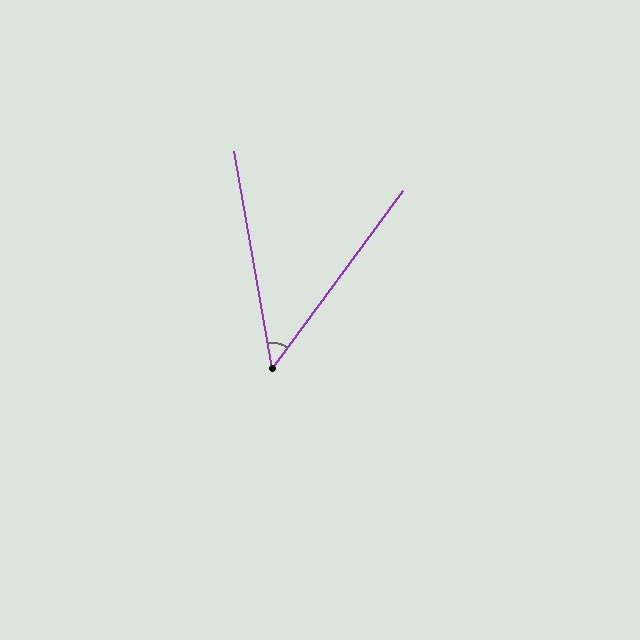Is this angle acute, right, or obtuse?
It is acute.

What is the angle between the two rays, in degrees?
Approximately 46 degrees.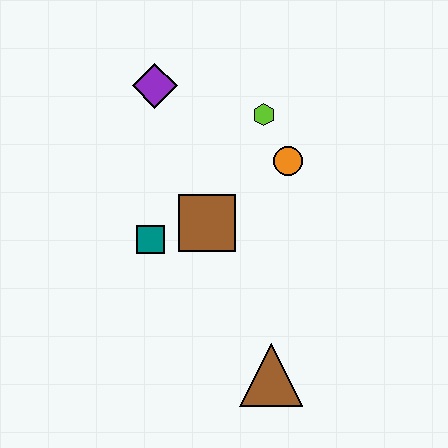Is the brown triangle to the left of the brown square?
No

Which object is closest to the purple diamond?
The lime hexagon is closest to the purple diamond.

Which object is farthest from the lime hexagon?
The brown triangle is farthest from the lime hexagon.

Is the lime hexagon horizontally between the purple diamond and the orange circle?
Yes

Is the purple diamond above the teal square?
Yes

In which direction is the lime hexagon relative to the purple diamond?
The lime hexagon is to the right of the purple diamond.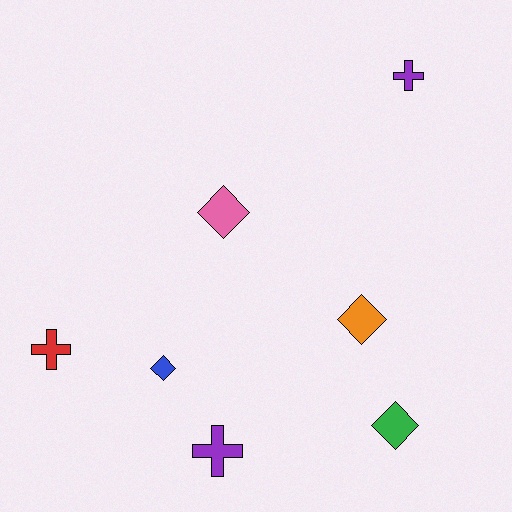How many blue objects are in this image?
There is 1 blue object.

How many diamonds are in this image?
There are 4 diamonds.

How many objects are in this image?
There are 7 objects.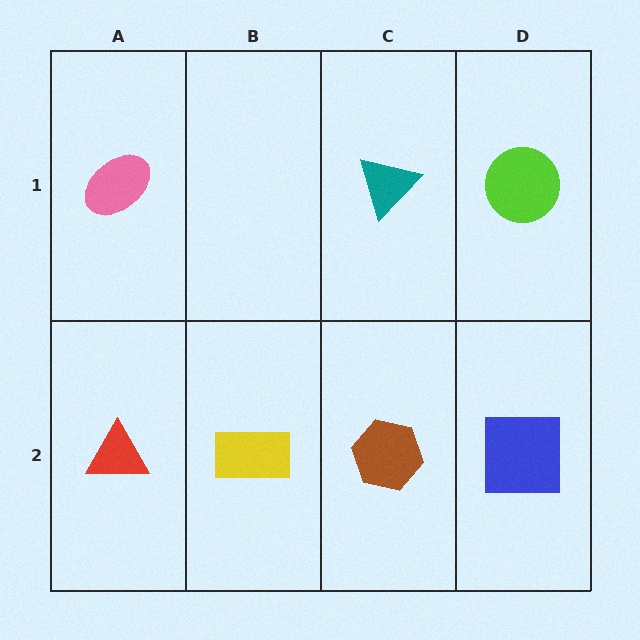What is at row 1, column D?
A lime circle.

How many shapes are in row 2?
4 shapes.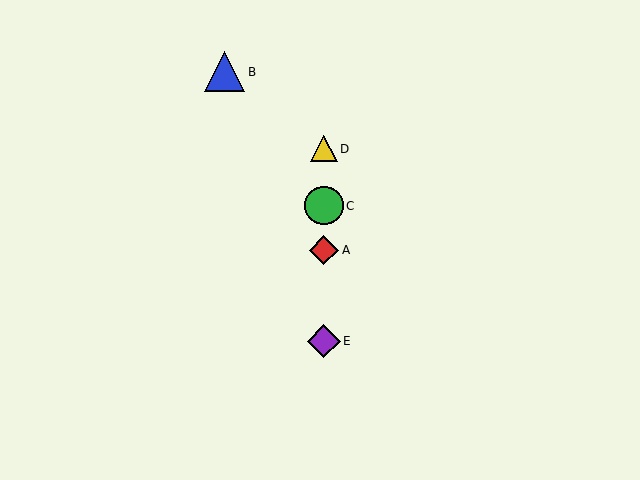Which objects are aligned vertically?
Objects A, C, D, E are aligned vertically.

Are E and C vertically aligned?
Yes, both are at x≈324.